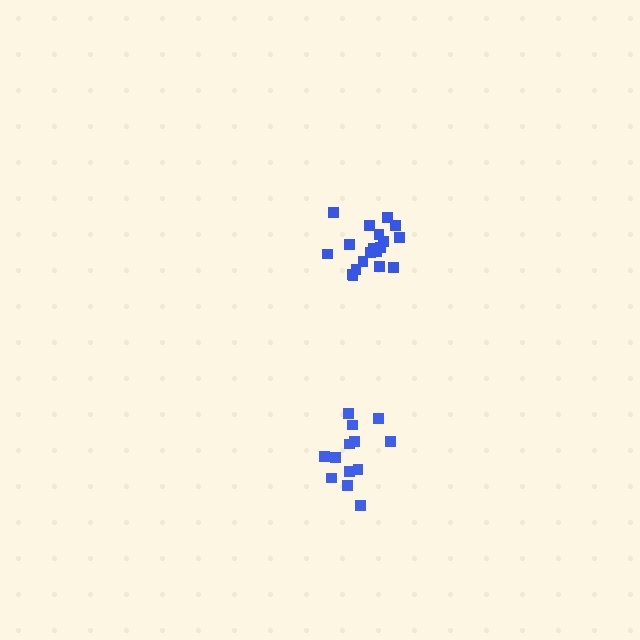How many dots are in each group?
Group 1: 19 dots, Group 2: 13 dots (32 total).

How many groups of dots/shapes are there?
There are 2 groups.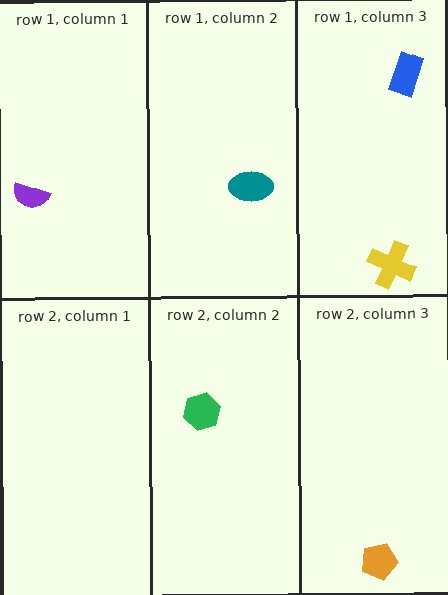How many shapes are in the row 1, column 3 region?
2.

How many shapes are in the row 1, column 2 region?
1.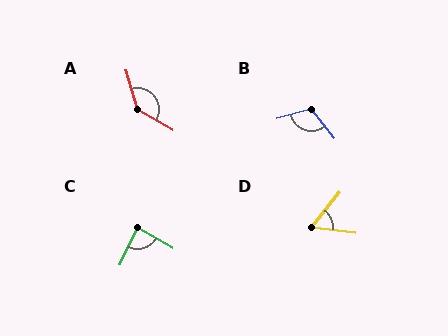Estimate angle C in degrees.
Approximately 85 degrees.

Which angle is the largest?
A, at approximately 136 degrees.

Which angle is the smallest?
D, at approximately 58 degrees.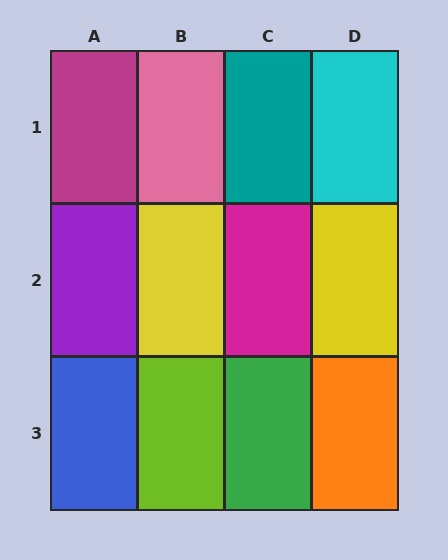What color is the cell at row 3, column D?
Orange.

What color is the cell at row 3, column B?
Lime.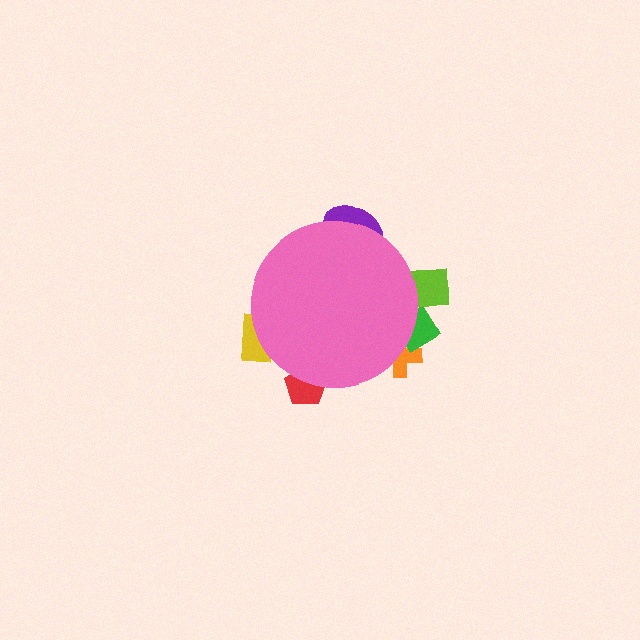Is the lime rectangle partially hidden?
Yes, the lime rectangle is partially hidden behind the pink circle.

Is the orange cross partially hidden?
Yes, the orange cross is partially hidden behind the pink circle.